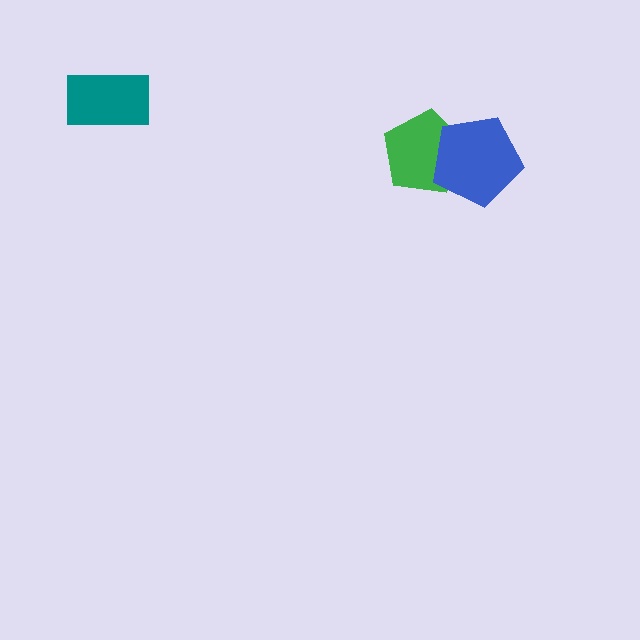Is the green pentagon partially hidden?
Yes, it is partially covered by another shape.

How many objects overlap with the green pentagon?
1 object overlaps with the green pentagon.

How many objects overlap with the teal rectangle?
0 objects overlap with the teal rectangle.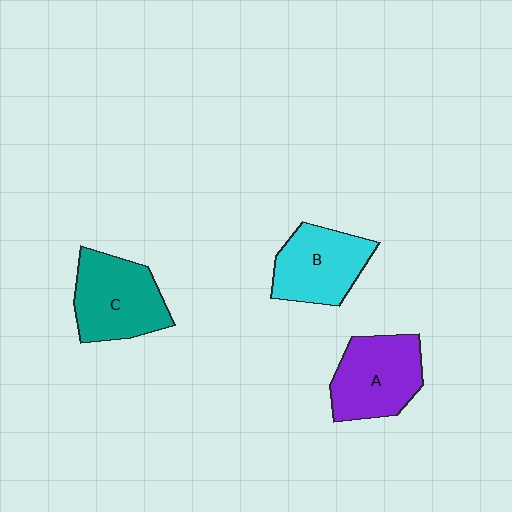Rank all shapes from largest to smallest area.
From largest to smallest: C (teal), A (purple), B (cyan).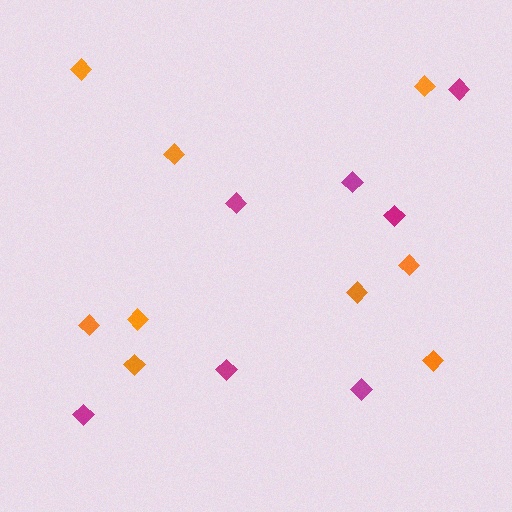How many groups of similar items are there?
There are 2 groups: one group of orange diamonds (9) and one group of magenta diamonds (7).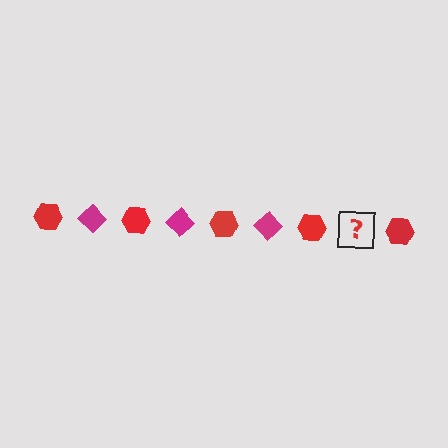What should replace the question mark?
The question mark should be replaced with a magenta diamond.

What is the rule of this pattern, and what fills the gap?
The rule is that the pattern alternates between red hexagon and magenta diamond. The gap should be filled with a magenta diamond.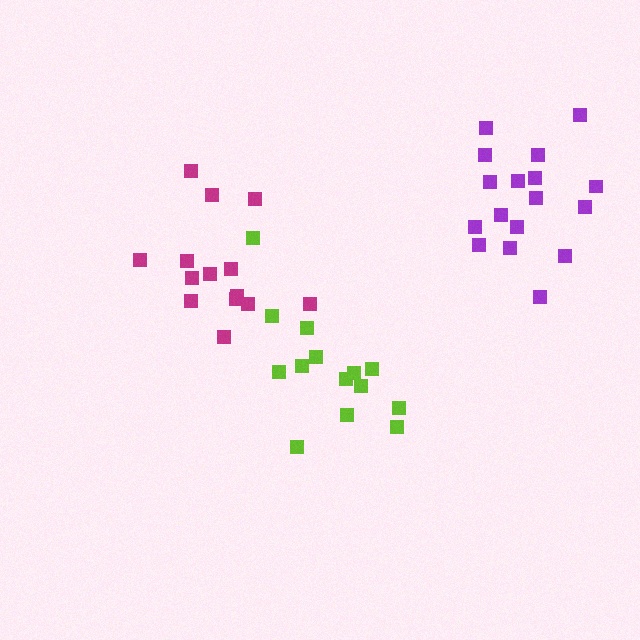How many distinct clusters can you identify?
There are 3 distinct clusters.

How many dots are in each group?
Group 1: 14 dots, Group 2: 14 dots, Group 3: 17 dots (45 total).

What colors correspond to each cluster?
The clusters are colored: lime, magenta, purple.